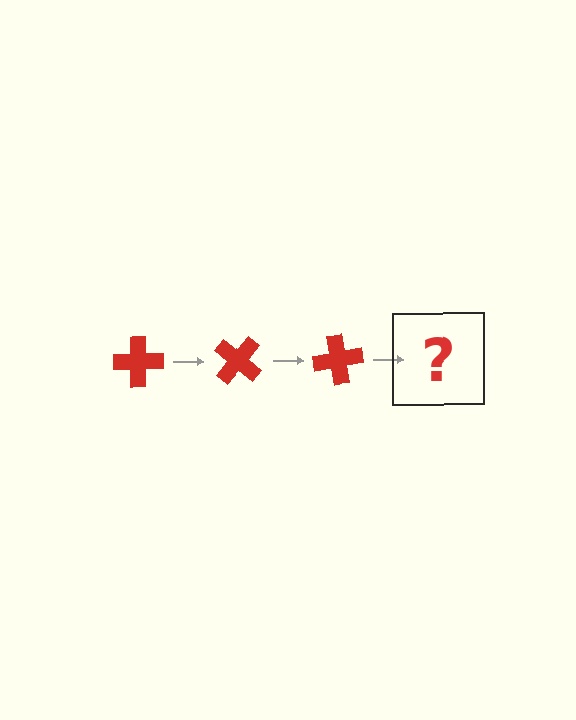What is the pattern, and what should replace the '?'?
The pattern is that the cross rotates 40 degrees each step. The '?' should be a red cross rotated 120 degrees.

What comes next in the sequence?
The next element should be a red cross rotated 120 degrees.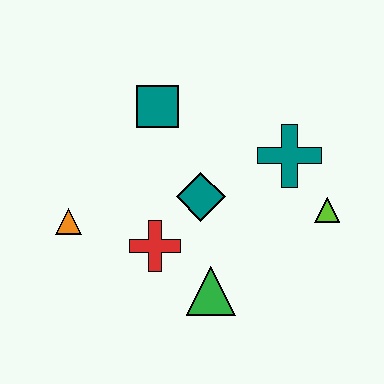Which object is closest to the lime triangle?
The teal cross is closest to the lime triangle.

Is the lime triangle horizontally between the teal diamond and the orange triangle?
No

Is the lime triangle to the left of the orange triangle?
No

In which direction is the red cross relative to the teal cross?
The red cross is to the left of the teal cross.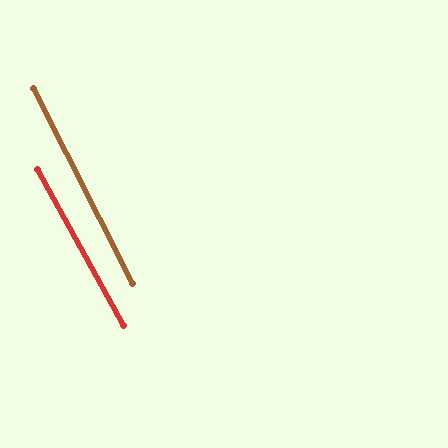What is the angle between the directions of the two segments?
Approximately 2 degrees.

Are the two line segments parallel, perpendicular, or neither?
Parallel — their directions differ by only 1.9°.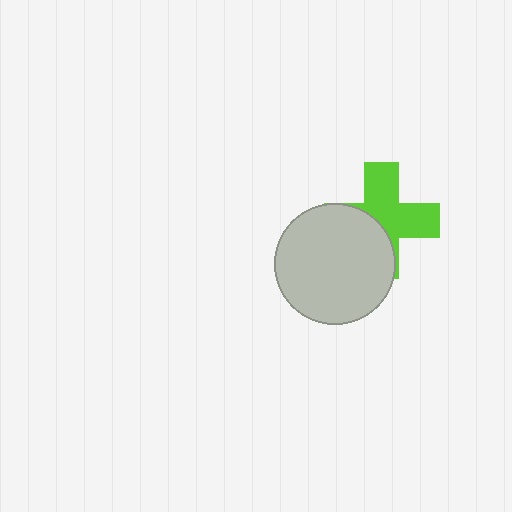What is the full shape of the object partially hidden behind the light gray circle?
The partially hidden object is a lime cross.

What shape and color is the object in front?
The object in front is a light gray circle.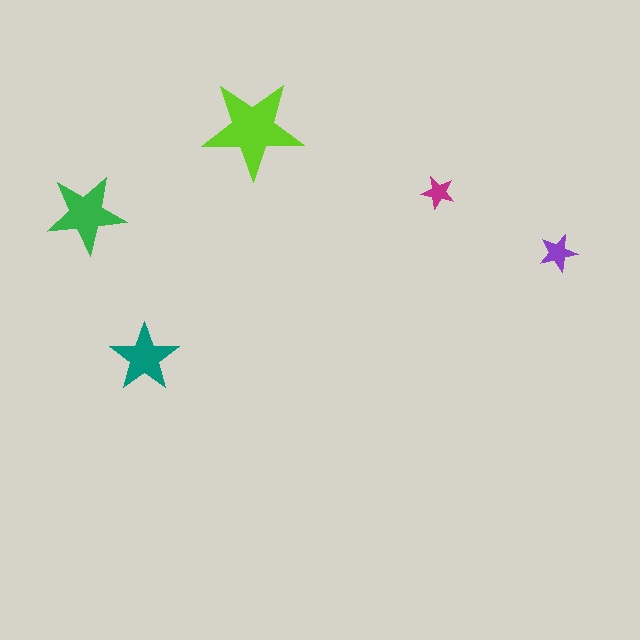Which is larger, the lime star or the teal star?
The lime one.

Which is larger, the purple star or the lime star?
The lime one.